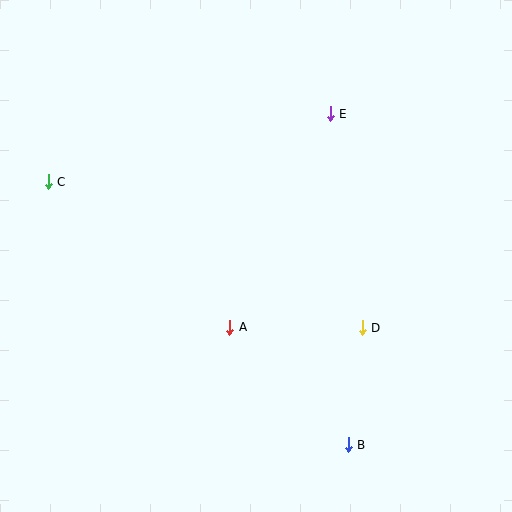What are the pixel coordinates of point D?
Point D is at (362, 328).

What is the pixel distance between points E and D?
The distance between E and D is 216 pixels.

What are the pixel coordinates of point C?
Point C is at (48, 182).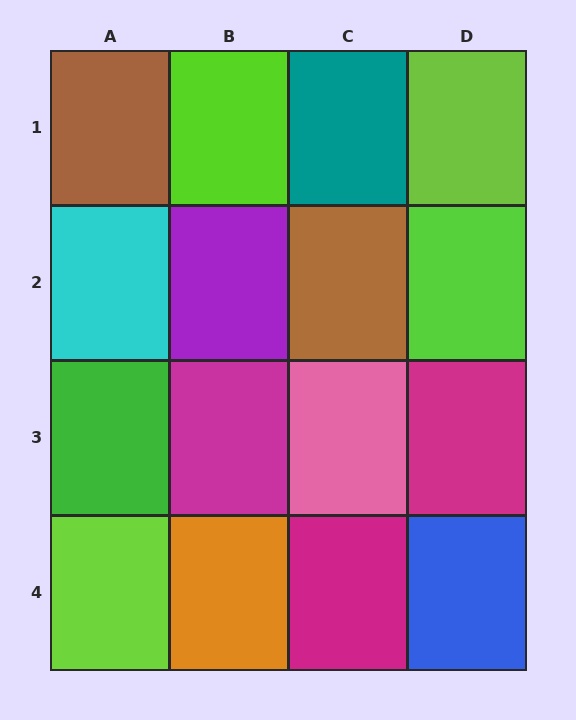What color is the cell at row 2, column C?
Brown.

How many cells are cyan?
1 cell is cyan.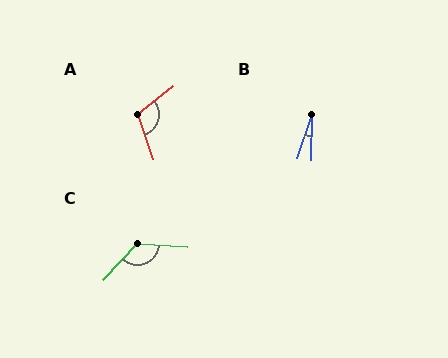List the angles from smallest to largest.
B (18°), A (110°), C (130°).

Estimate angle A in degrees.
Approximately 110 degrees.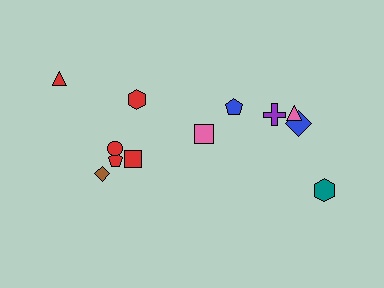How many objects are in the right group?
There are 5 objects.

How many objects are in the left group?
There are 7 objects.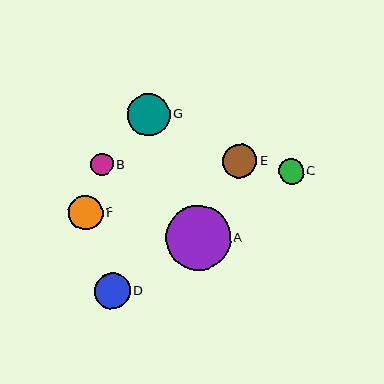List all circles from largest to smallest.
From largest to smallest: A, G, D, E, F, C, B.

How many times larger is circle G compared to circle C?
Circle G is approximately 1.7 times the size of circle C.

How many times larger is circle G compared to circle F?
Circle G is approximately 1.3 times the size of circle F.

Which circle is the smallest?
Circle B is the smallest with a size of approximately 23 pixels.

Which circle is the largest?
Circle A is the largest with a size of approximately 65 pixels.